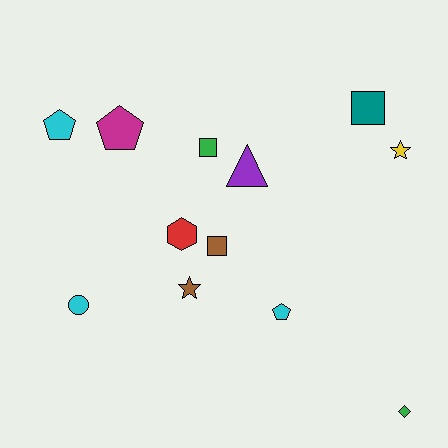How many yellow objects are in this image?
There is 1 yellow object.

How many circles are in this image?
There is 1 circle.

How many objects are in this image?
There are 12 objects.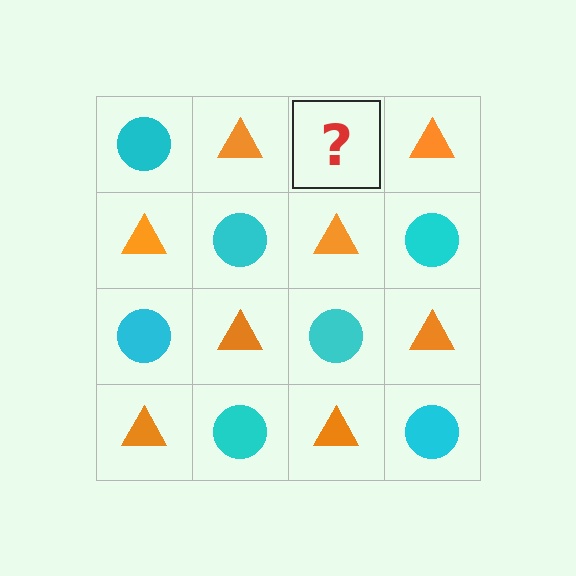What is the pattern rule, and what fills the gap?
The rule is that it alternates cyan circle and orange triangle in a checkerboard pattern. The gap should be filled with a cyan circle.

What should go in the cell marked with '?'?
The missing cell should contain a cyan circle.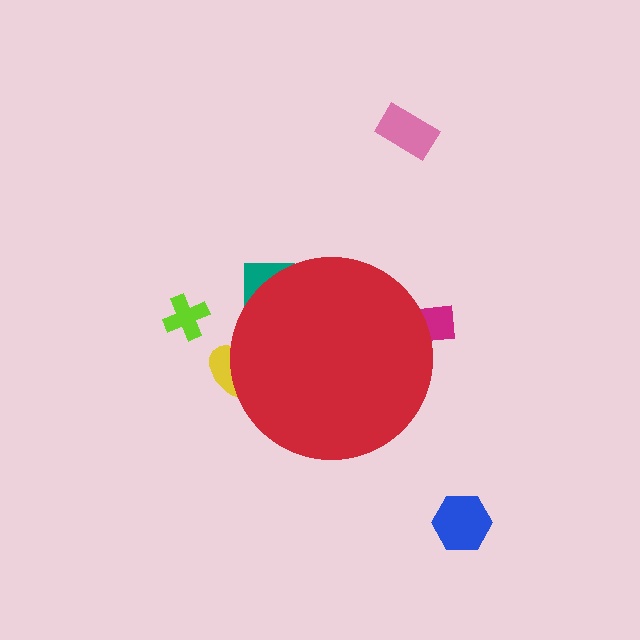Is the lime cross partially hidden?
No, the lime cross is fully visible.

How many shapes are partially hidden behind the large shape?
3 shapes are partially hidden.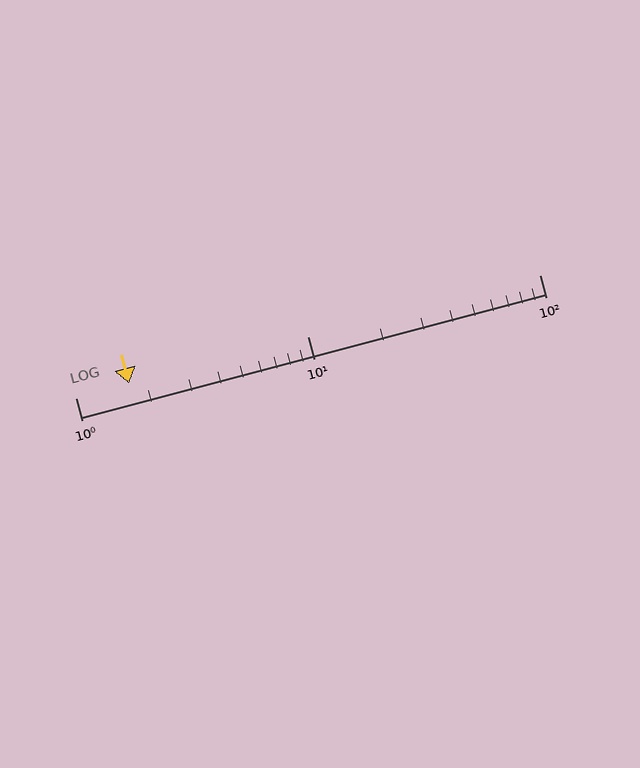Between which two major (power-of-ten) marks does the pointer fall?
The pointer is between 1 and 10.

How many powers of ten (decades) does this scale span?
The scale spans 2 decades, from 1 to 100.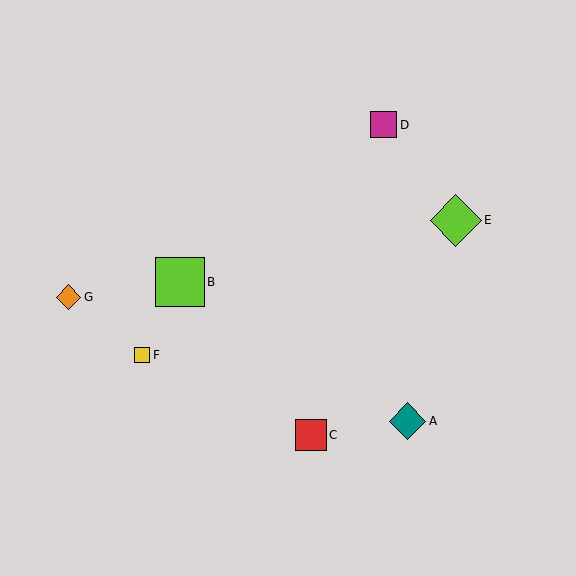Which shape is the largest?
The lime diamond (labeled E) is the largest.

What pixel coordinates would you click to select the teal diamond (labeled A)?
Click at (407, 421) to select the teal diamond A.